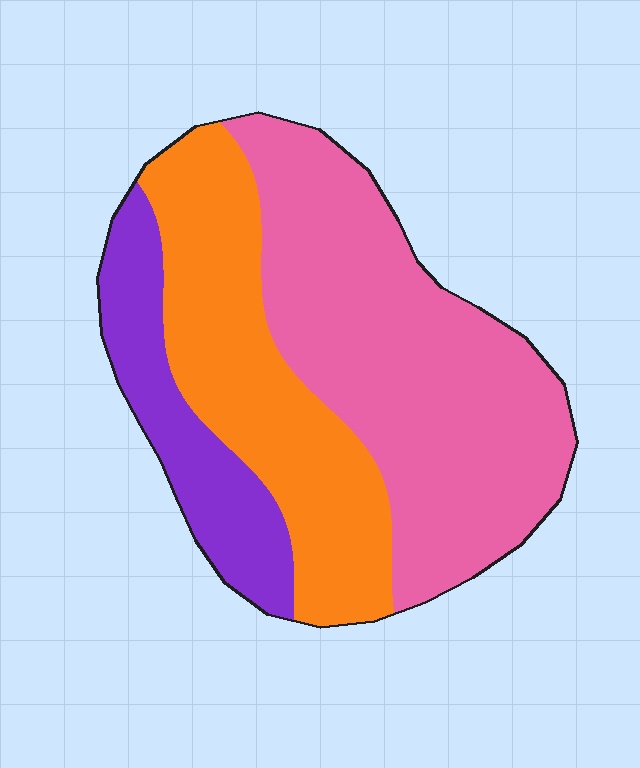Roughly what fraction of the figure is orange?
Orange takes up about one third (1/3) of the figure.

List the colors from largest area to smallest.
From largest to smallest: pink, orange, purple.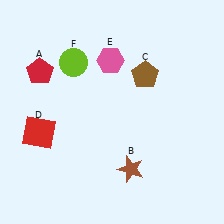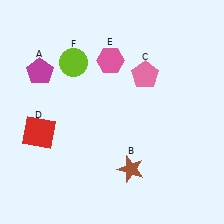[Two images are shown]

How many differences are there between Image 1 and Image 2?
There are 2 differences between the two images.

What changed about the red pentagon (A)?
In Image 1, A is red. In Image 2, it changed to magenta.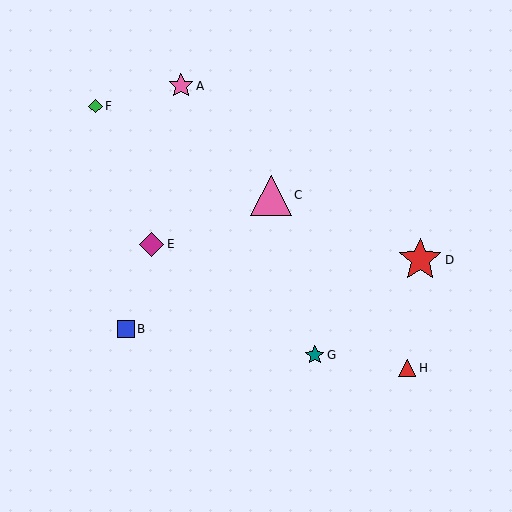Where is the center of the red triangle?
The center of the red triangle is at (407, 368).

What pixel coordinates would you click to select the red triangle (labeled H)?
Click at (407, 368) to select the red triangle H.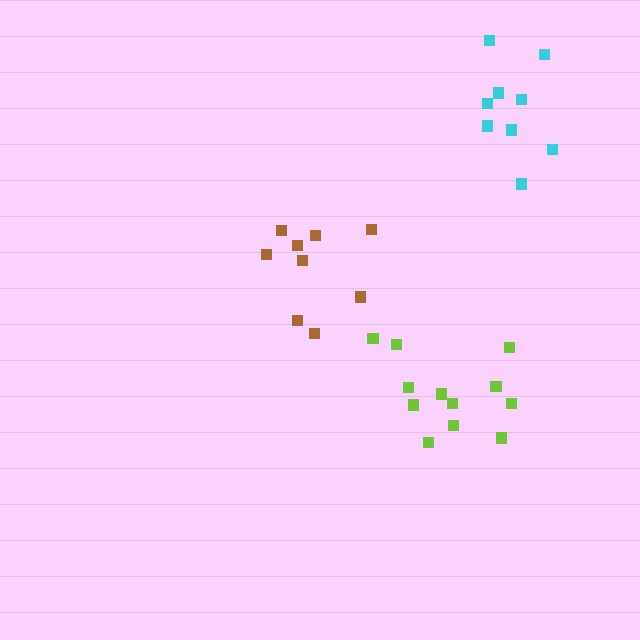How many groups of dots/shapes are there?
There are 3 groups.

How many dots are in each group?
Group 1: 9 dots, Group 2: 9 dots, Group 3: 13 dots (31 total).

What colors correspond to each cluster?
The clusters are colored: brown, cyan, lime.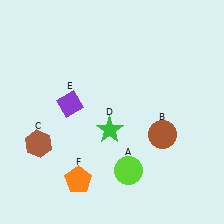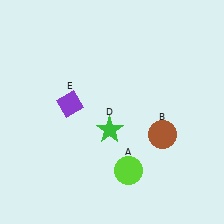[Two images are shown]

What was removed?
The brown hexagon (C), the orange pentagon (F) were removed in Image 2.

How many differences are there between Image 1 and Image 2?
There are 2 differences between the two images.